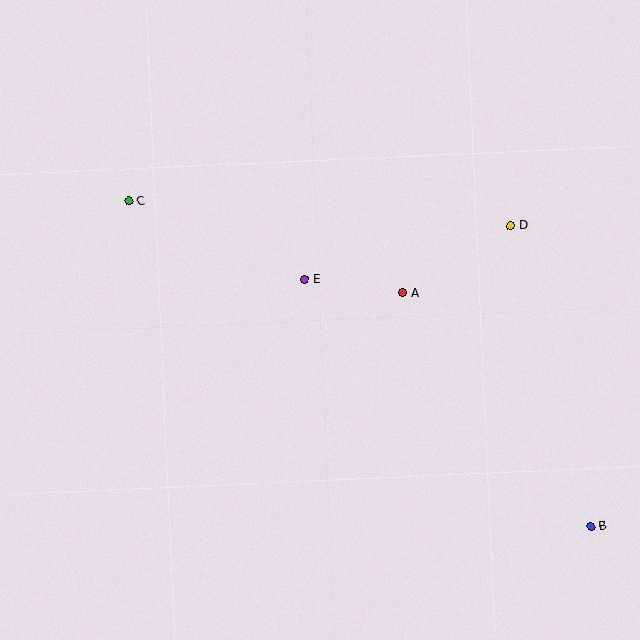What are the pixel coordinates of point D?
Point D is at (511, 225).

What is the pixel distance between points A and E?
The distance between A and E is 99 pixels.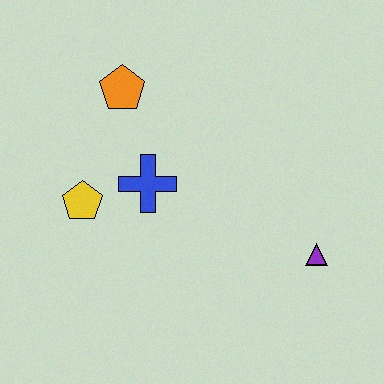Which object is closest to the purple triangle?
The blue cross is closest to the purple triangle.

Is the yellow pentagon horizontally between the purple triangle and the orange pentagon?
No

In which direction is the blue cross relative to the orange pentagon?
The blue cross is below the orange pentagon.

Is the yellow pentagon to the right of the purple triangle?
No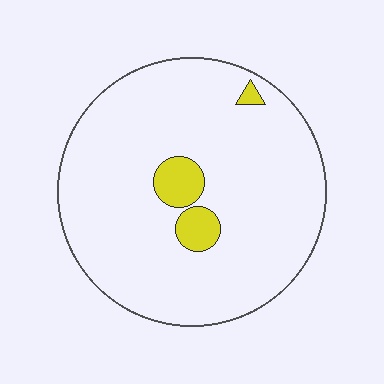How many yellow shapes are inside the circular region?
3.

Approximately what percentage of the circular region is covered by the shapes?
Approximately 5%.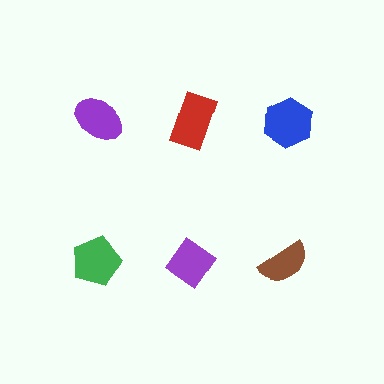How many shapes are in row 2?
3 shapes.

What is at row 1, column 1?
A purple ellipse.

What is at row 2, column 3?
A brown semicircle.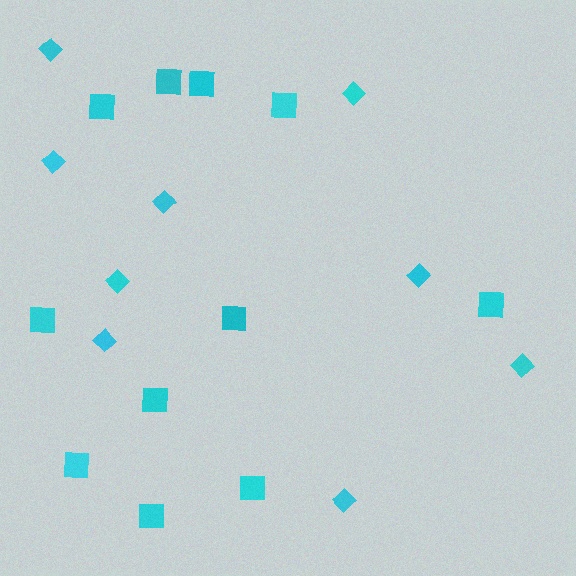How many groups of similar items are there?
There are 2 groups: one group of diamonds (9) and one group of squares (11).